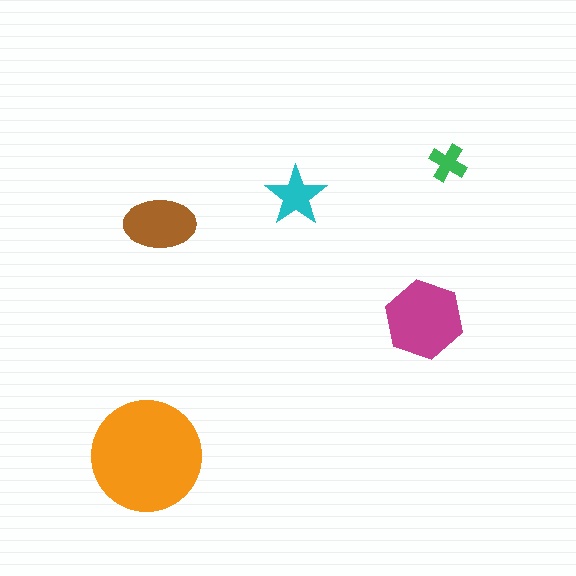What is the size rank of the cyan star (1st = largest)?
4th.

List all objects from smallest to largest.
The green cross, the cyan star, the brown ellipse, the magenta hexagon, the orange circle.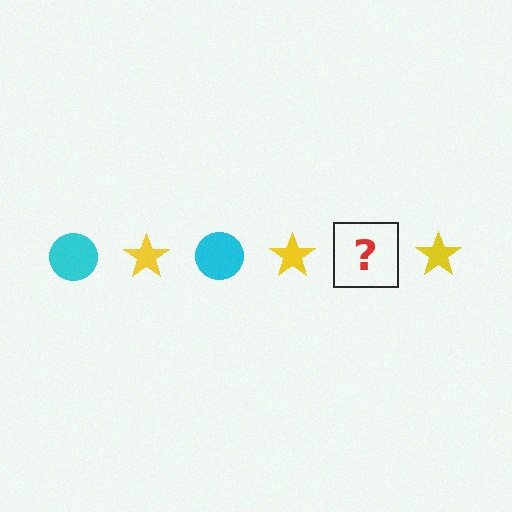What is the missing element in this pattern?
The missing element is a cyan circle.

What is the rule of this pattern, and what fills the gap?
The rule is that the pattern alternates between cyan circle and yellow star. The gap should be filled with a cyan circle.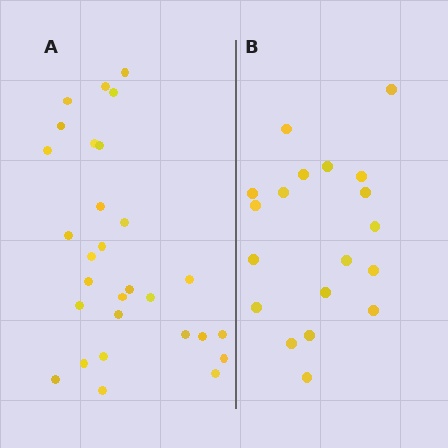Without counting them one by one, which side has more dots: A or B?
Region A (the left region) has more dots.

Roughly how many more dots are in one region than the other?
Region A has roughly 10 or so more dots than region B.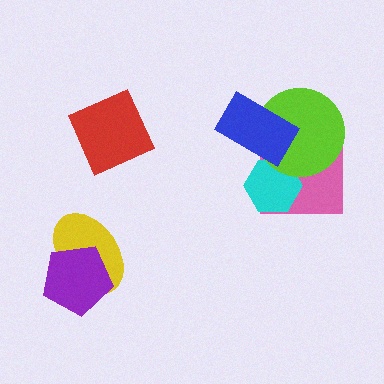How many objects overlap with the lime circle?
3 objects overlap with the lime circle.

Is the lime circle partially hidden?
Yes, it is partially covered by another shape.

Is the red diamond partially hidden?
No, no other shape covers it.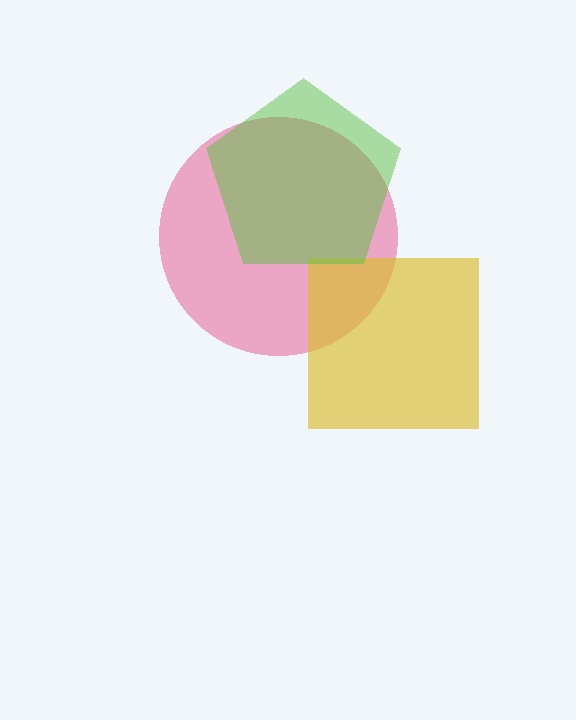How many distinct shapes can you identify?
There are 3 distinct shapes: a pink circle, a yellow square, a lime pentagon.